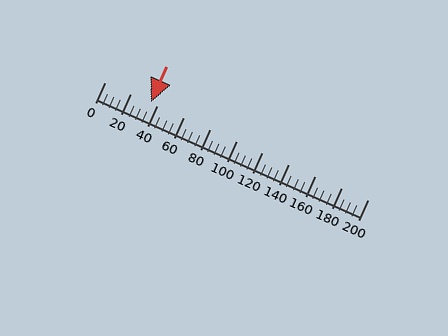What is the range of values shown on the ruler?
The ruler shows values from 0 to 200.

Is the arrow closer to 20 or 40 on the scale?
The arrow is closer to 40.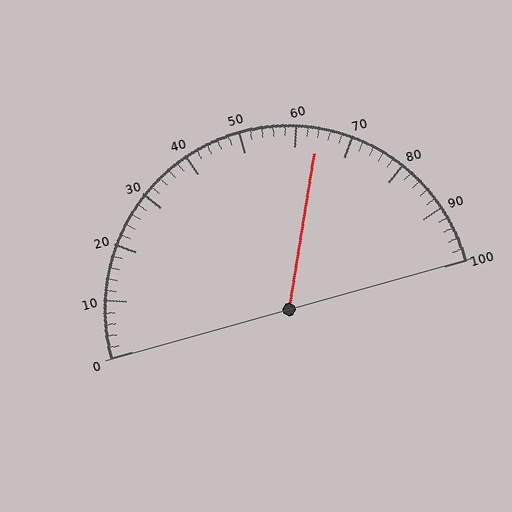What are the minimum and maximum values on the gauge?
The gauge ranges from 0 to 100.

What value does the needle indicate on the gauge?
The needle indicates approximately 64.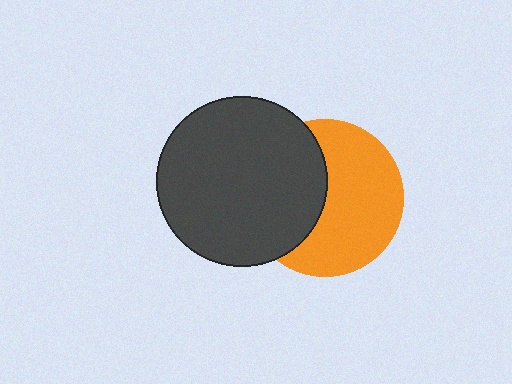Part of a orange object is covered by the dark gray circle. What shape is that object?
It is a circle.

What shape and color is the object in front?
The object in front is a dark gray circle.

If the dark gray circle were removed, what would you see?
You would see the complete orange circle.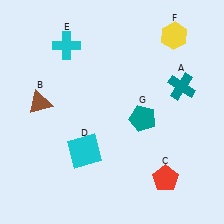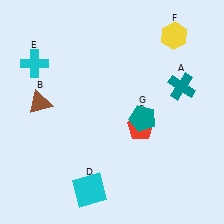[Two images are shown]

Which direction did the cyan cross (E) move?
The cyan cross (E) moved left.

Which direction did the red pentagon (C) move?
The red pentagon (C) moved up.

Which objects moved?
The objects that moved are: the red pentagon (C), the cyan square (D), the cyan cross (E).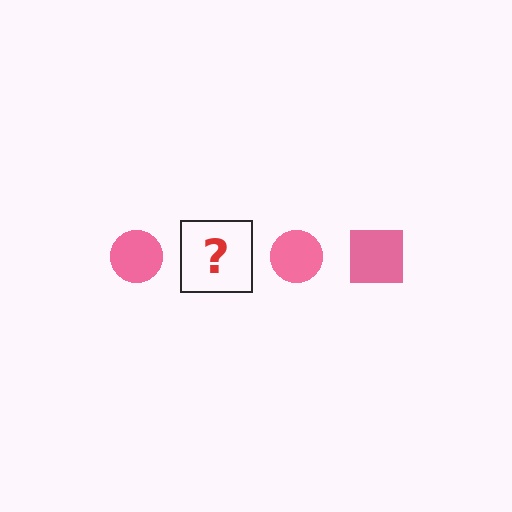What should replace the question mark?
The question mark should be replaced with a pink square.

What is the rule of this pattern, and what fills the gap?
The rule is that the pattern cycles through circle, square shapes in pink. The gap should be filled with a pink square.